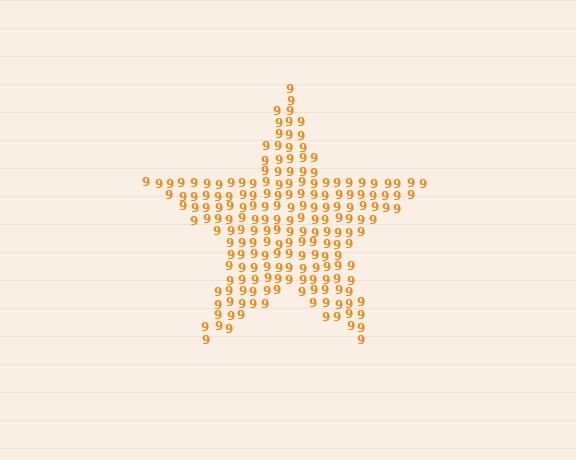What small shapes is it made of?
It is made of small digit 9's.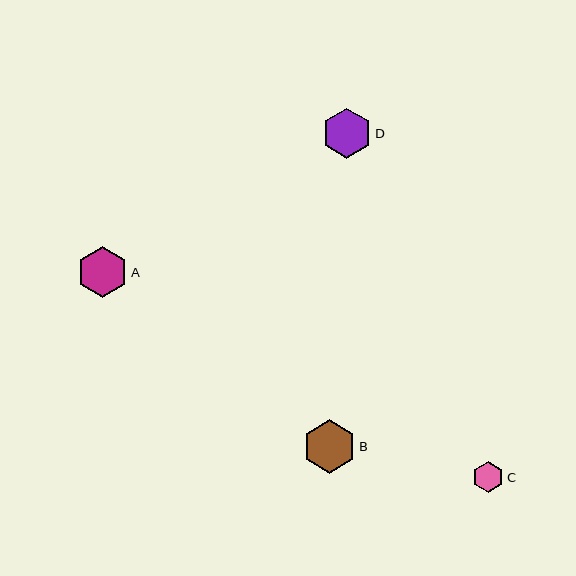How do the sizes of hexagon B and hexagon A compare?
Hexagon B and hexagon A are approximately the same size.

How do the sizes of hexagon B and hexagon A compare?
Hexagon B and hexagon A are approximately the same size.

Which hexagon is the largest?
Hexagon B is the largest with a size of approximately 53 pixels.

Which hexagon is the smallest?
Hexagon C is the smallest with a size of approximately 31 pixels.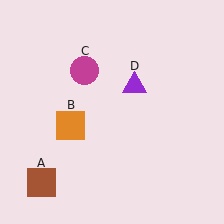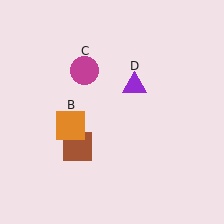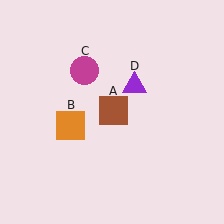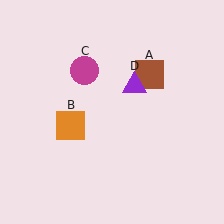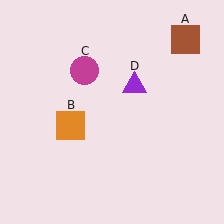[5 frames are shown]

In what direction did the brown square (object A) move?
The brown square (object A) moved up and to the right.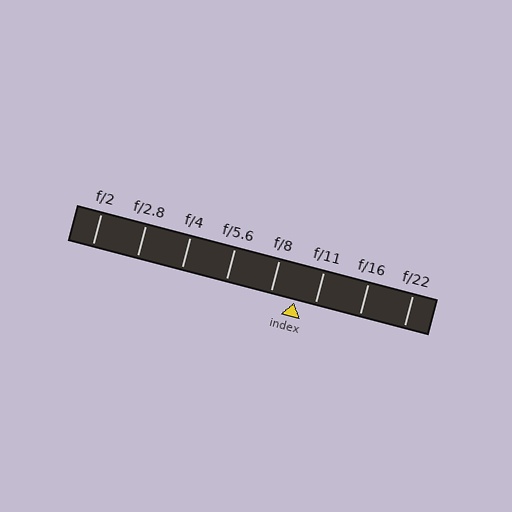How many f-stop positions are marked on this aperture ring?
There are 8 f-stop positions marked.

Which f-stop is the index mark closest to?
The index mark is closest to f/11.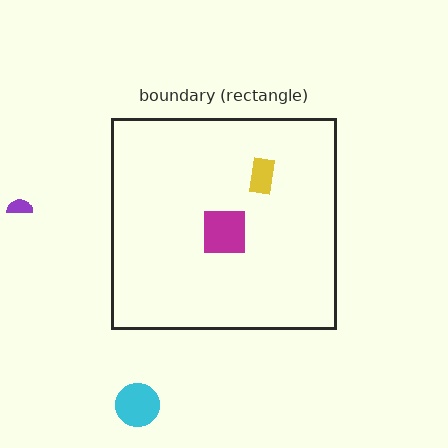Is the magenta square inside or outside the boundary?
Inside.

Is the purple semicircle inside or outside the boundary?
Outside.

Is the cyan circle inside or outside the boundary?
Outside.